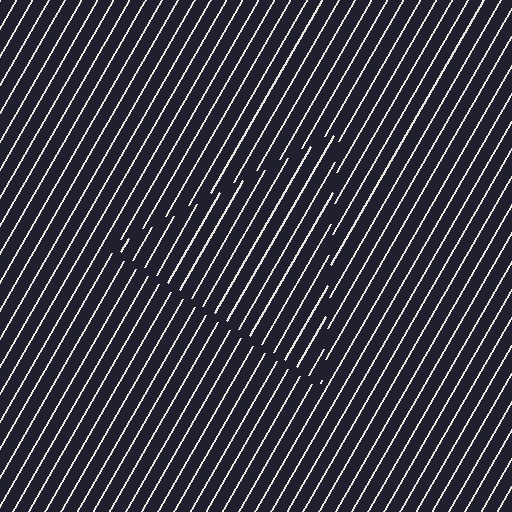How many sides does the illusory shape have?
3 sides — the line-ends trace a triangle.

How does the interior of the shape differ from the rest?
The interior of the shape contains the same grating, shifted by half a period — the contour is defined by the phase discontinuity where line-ends from the inner and outer gratings abut.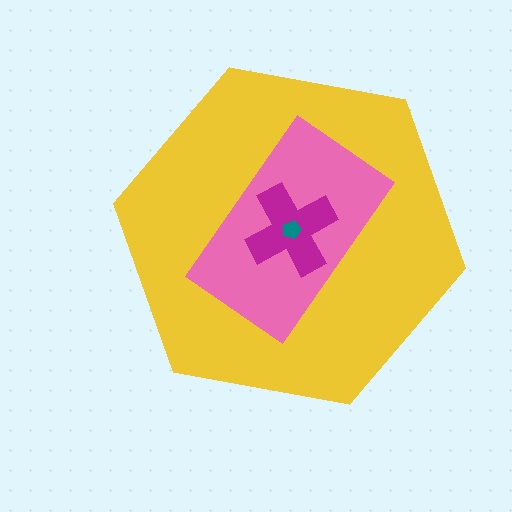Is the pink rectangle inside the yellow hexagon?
Yes.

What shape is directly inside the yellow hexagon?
The pink rectangle.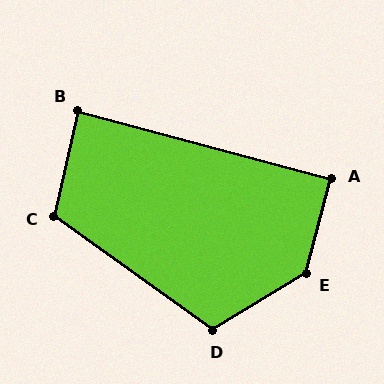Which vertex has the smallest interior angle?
B, at approximately 88 degrees.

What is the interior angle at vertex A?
Approximately 90 degrees (approximately right).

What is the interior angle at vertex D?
Approximately 113 degrees (obtuse).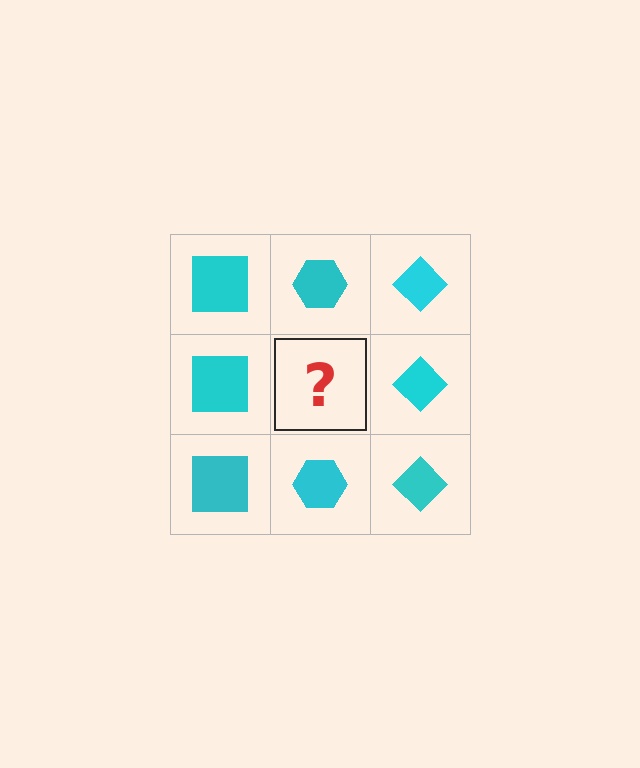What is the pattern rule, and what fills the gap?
The rule is that each column has a consistent shape. The gap should be filled with a cyan hexagon.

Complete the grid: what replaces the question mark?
The question mark should be replaced with a cyan hexagon.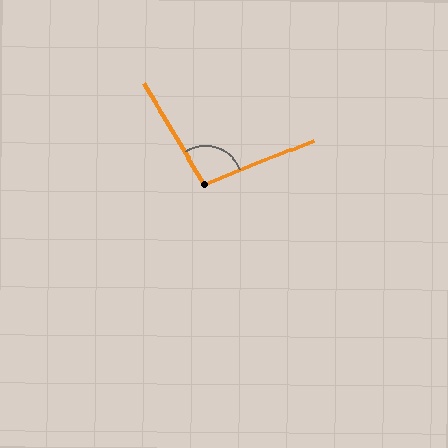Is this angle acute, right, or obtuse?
It is obtuse.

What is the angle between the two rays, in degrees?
Approximately 99 degrees.